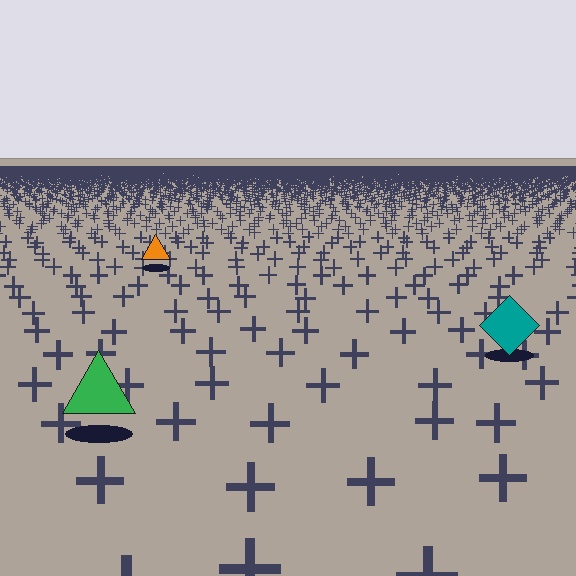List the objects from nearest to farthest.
From nearest to farthest: the green triangle, the teal diamond, the orange triangle.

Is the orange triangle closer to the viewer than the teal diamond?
No. The teal diamond is closer — you can tell from the texture gradient: the ground texture is coarser near it.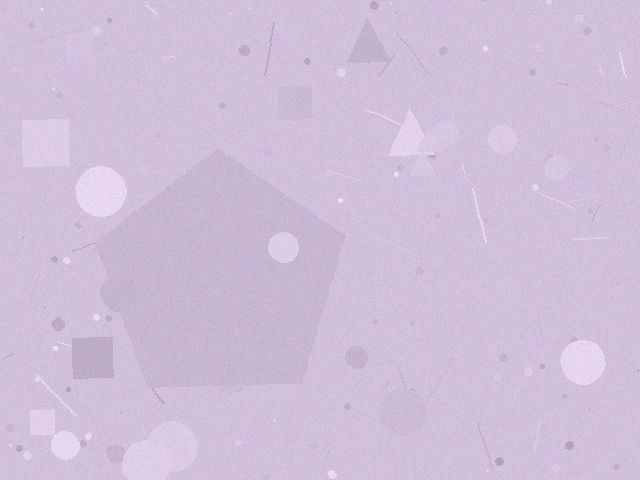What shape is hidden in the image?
A pentagon is hidden in the image.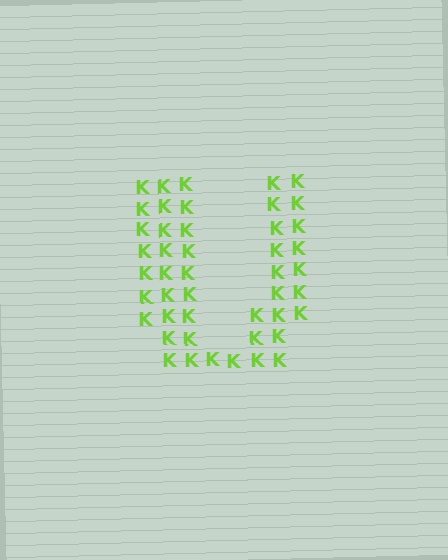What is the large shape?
The large shape is the letter U.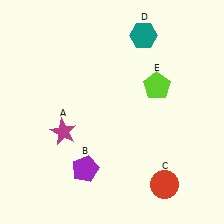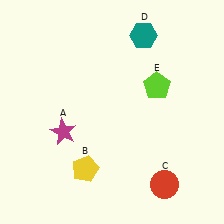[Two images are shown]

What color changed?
The pentagon (B) changed from purple in Image 1 to yellow in Image 2.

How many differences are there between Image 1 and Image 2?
There is 1 difference between the two images.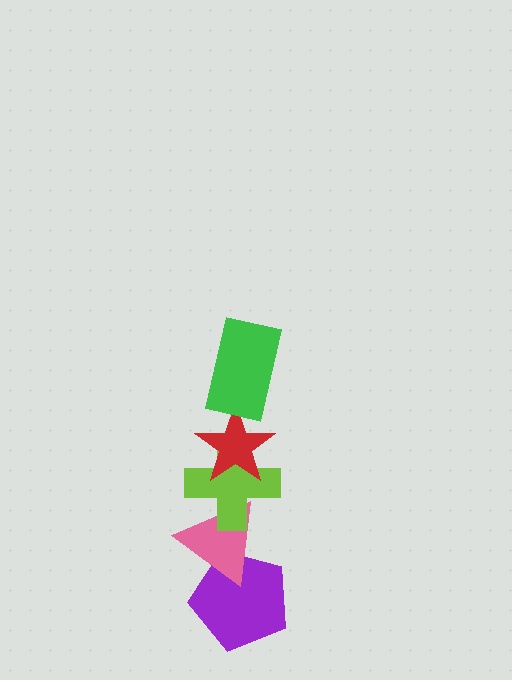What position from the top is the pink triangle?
The pink triangle is 4th from the top.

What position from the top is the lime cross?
The lime cross is 3rd from the top.